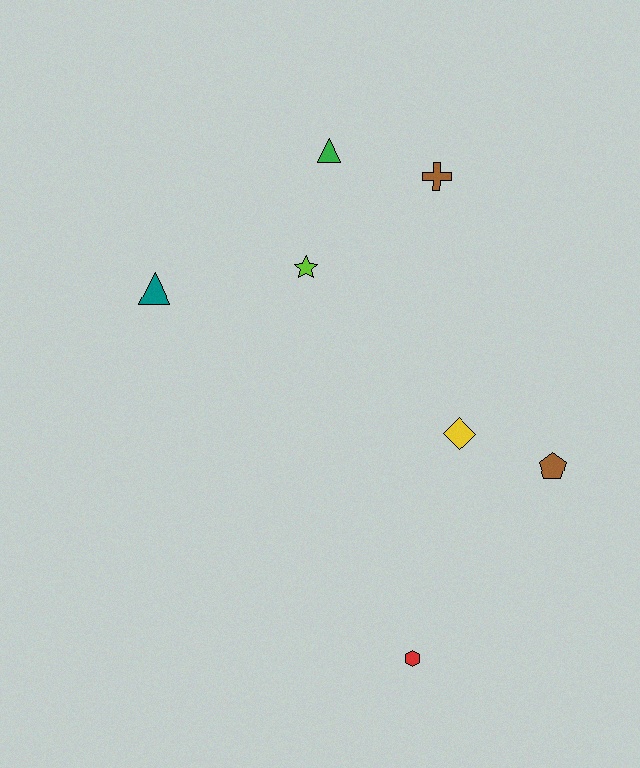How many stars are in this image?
There is 1 star.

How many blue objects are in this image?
There are no blue objects.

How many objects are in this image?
There are 7 objects.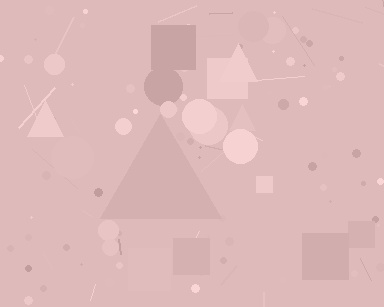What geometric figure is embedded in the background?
A triangle is embedded in the background.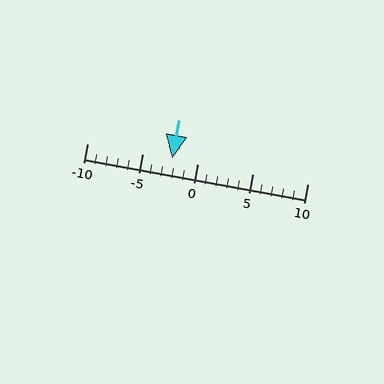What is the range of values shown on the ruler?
The ruler shows values from -10 to 10.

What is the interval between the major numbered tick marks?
The major tick marks are spaced 5 units apart.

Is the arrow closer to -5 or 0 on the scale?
The arrow is closer to 0.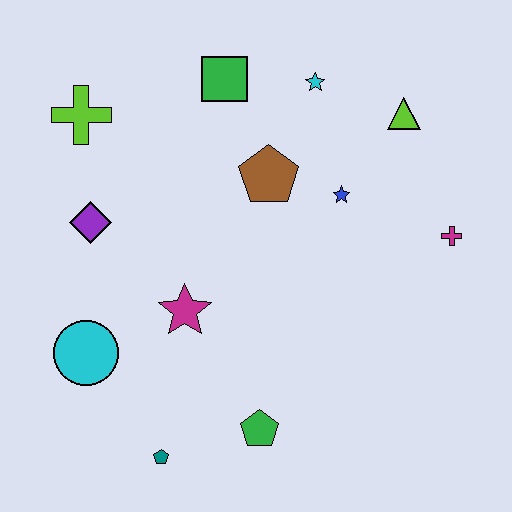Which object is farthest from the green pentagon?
The lime cross is farthest from the green pentagon.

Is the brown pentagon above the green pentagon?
Yes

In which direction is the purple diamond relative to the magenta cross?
The purple diamond is to the left of the magenta cross.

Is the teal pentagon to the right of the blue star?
No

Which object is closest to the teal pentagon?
The green pentagon is closest to the teal pentagon.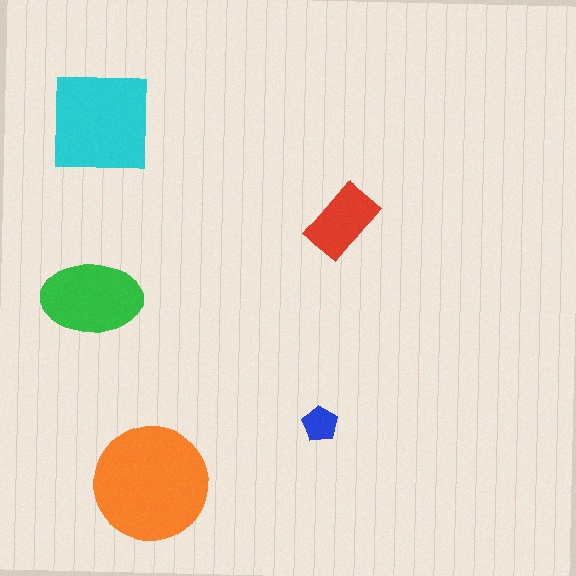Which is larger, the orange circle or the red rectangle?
The orange circle.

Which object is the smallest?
The blue pentagon.